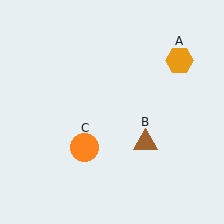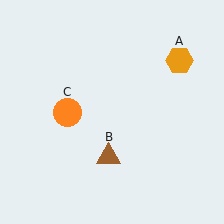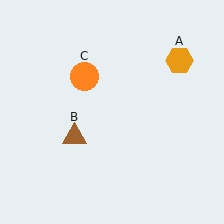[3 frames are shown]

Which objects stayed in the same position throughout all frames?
Orange hexagon (object A) remained stationary.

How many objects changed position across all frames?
2 objects changed position: brown triangle (object B), orange circle (object C).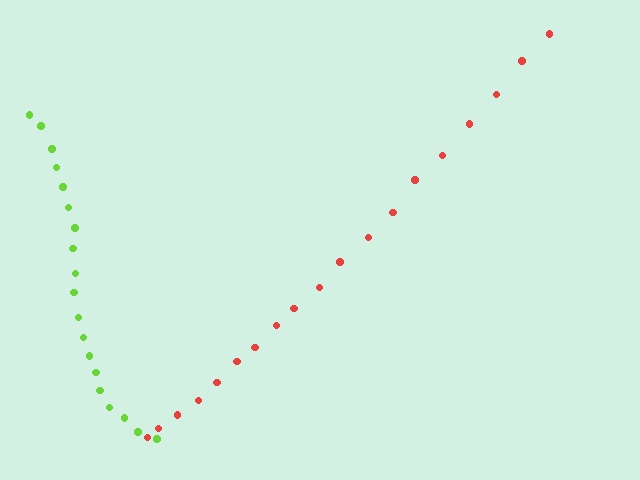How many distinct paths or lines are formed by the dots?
There are 2 distinct paths.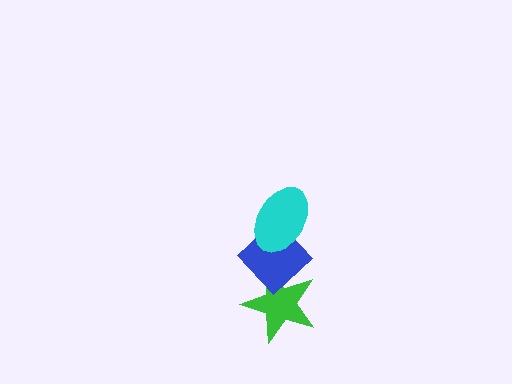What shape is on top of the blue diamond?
The cyan ellipse is on top of the blue diamond.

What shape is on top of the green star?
The blue diamond is on top of the green star.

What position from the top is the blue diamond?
The blue diamond is 2nd from the top.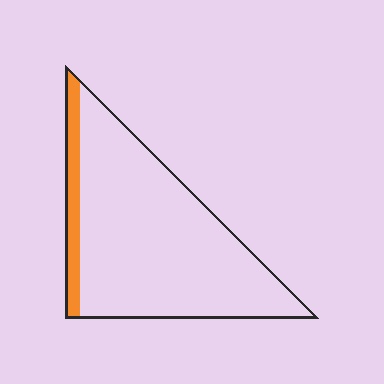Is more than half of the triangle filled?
No.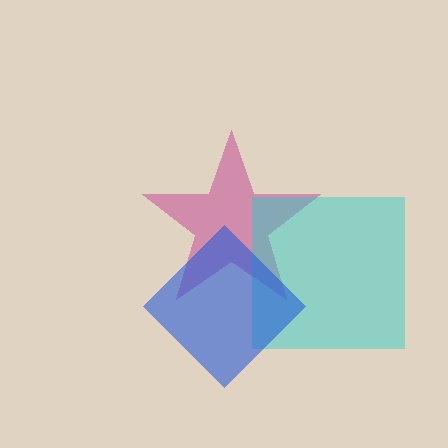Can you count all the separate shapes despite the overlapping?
Yes, there are 3 separate shapes.